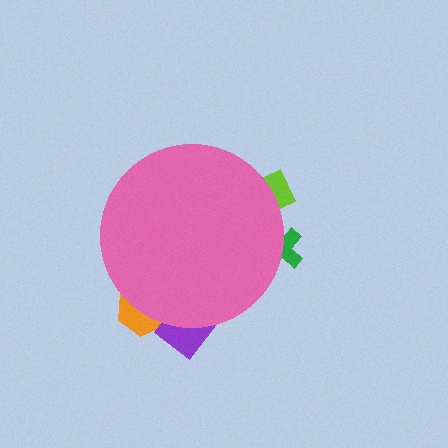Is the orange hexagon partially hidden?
Yes, the orange hexagon is partially hidden behind the pink circle.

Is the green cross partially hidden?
Yes, the green cross is partially hidden behind the pink circle.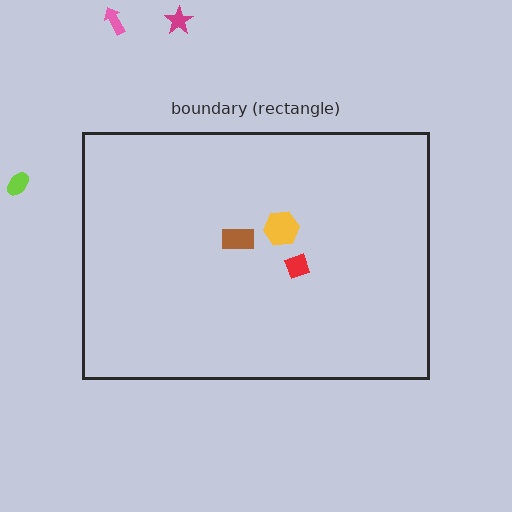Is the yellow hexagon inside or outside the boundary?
Inside.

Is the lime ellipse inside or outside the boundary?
Outside.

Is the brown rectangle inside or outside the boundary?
Inside.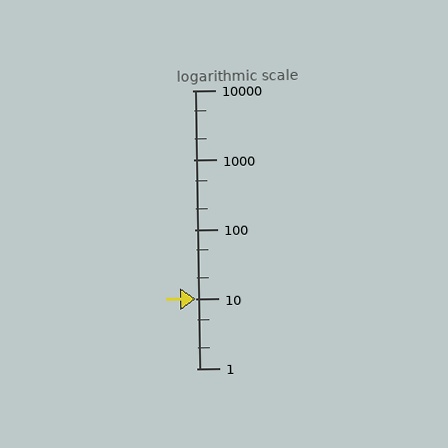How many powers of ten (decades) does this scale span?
The scale spans 4 decades, from 1 to 10000.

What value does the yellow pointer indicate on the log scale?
The pointer indicates approximately 10.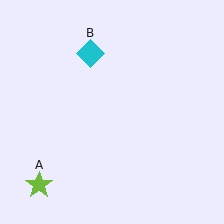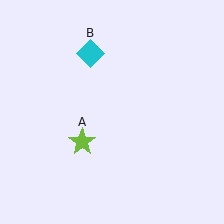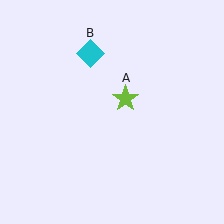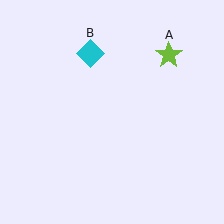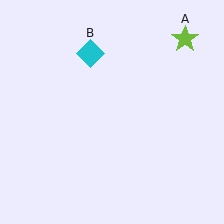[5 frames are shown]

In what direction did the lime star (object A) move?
The lime star (object A) moved up and to the right.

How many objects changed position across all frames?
1 object changed position: lime star (object A).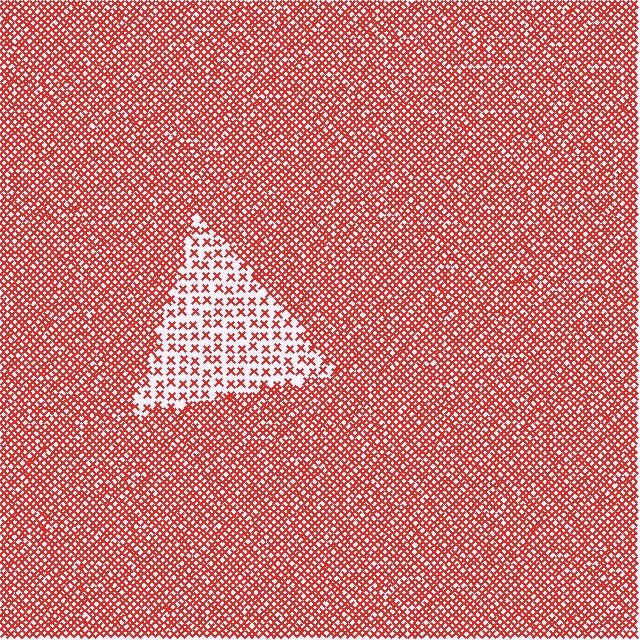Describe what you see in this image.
The image contains small red elements arranged at two different densities. A triangle-shaped region is visible where the elements are less densely packed than the surrounding area.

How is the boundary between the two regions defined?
The boundary is defined by a change in element density (approximately 2.5x ratio). All elements are the same color, size, and shape.